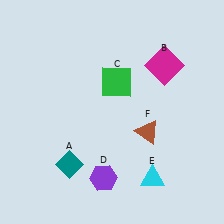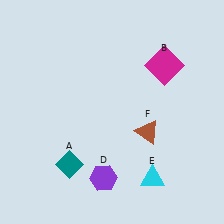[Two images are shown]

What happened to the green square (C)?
The green square (C) was removed in Image 2. It was in the top-right area of Image 1.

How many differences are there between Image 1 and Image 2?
There is 1 difference between the two images.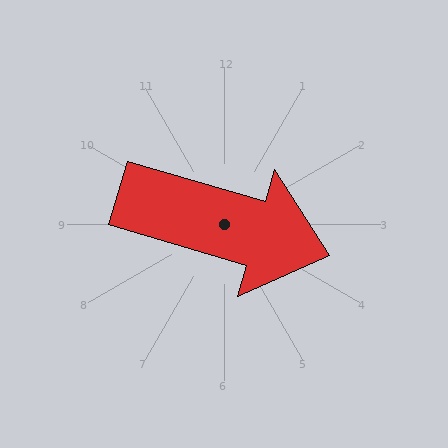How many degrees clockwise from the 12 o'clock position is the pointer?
Approximately 106 degrees.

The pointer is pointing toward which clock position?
Roughly 4 o'clock.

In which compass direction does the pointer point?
East.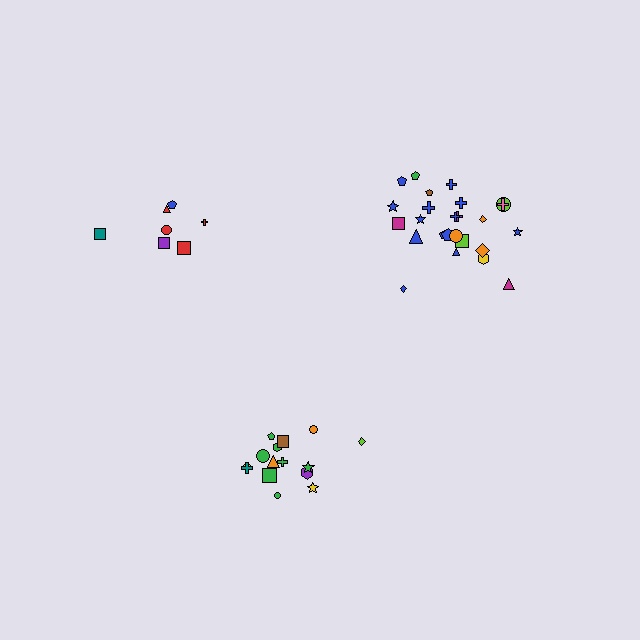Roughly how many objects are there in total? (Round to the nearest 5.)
Roughly 45 objects in total.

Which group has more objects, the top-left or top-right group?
The top-right group.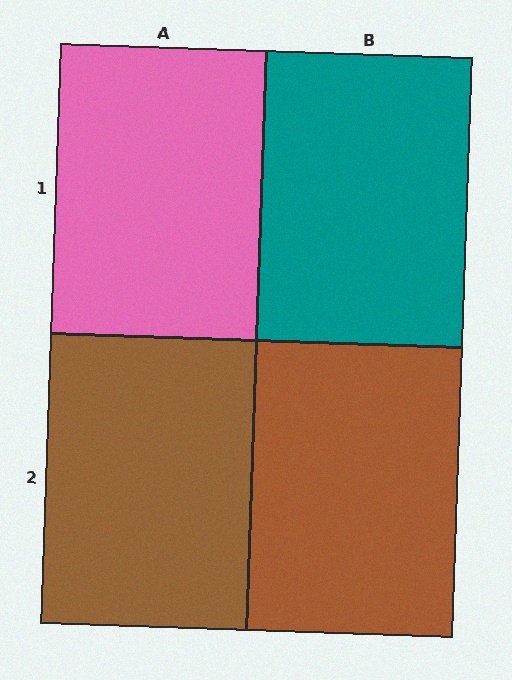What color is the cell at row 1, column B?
Teal.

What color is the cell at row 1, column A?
Pink.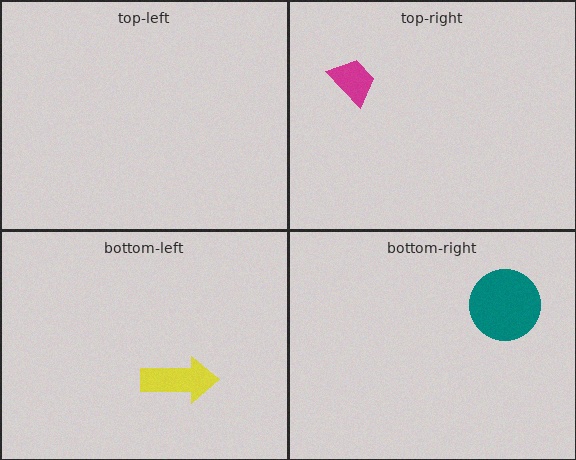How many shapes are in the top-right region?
1.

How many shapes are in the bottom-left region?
1.